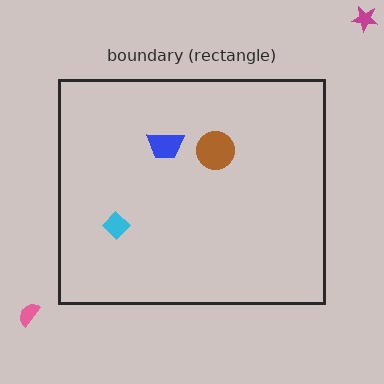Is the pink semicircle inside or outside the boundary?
Outside.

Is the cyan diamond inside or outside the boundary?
Inside.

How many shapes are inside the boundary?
3 inside, 2 outside.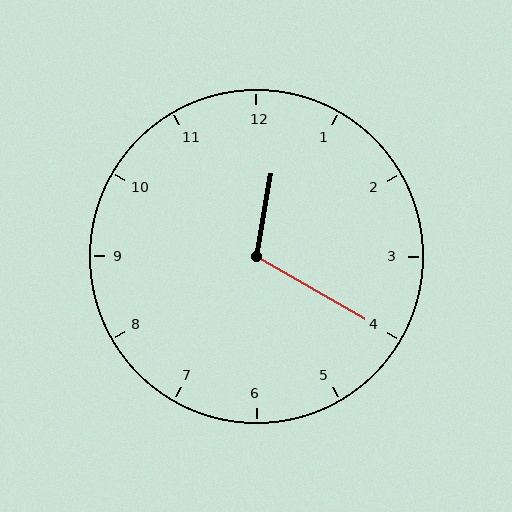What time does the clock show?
12:20.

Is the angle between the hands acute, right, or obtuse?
It is obtuse.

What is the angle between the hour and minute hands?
Approximately 110 degrees.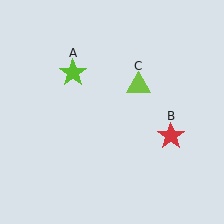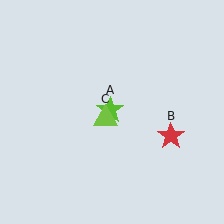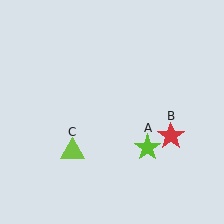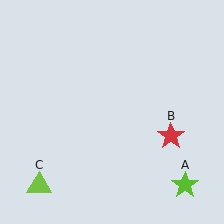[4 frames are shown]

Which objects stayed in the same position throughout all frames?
Red star (object B) remained stationary.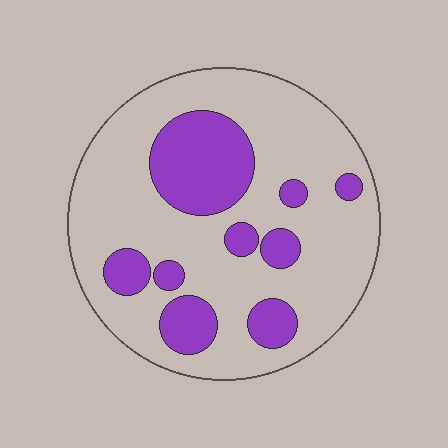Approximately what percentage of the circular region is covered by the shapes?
Approximately 25%.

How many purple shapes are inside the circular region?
9.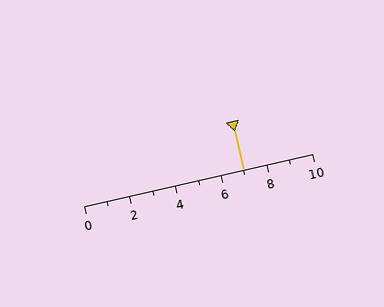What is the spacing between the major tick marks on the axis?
The major ticks are spaced 2 apart.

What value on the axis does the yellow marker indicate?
The marker indicates approximately 7.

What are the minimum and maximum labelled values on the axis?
The axis runs from 0 to 10.